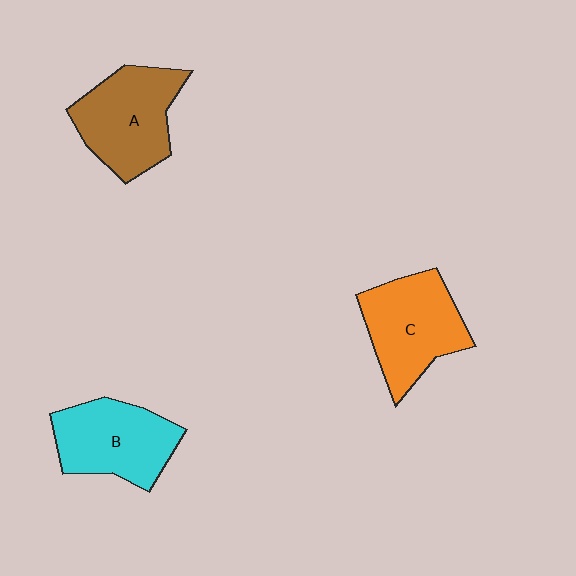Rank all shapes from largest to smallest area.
From largest to smallest: A (brown), C (orange), B (cyan).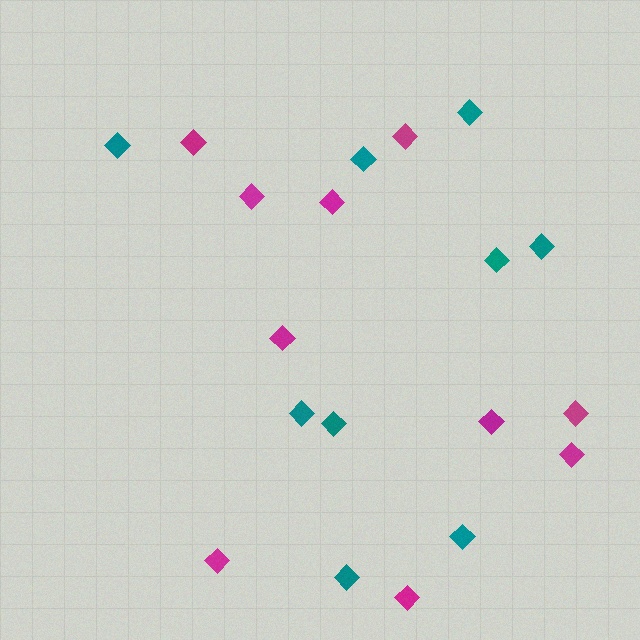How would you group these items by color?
There are 2 groups: one group of teal diamonds (9) and one group of magenta diamonds (10).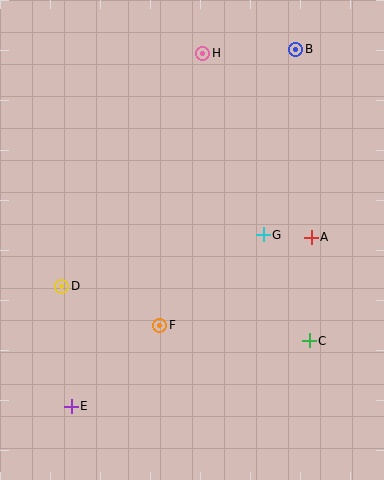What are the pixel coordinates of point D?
Point D is at (62, 286).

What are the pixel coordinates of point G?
Point G is at (263, 235).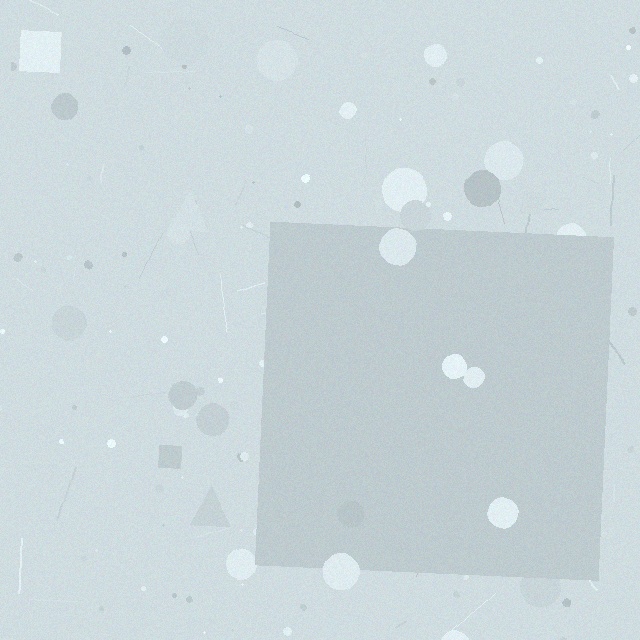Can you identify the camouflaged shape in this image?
The camouflaged shape is a square.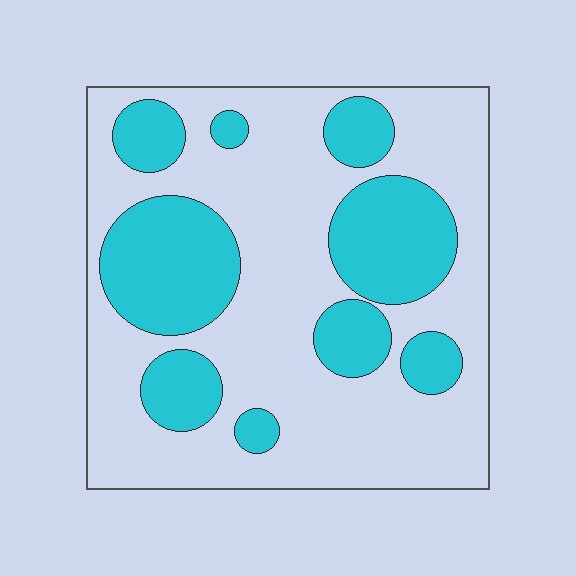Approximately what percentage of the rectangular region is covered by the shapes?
Approximately 35%.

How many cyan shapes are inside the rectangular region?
9.